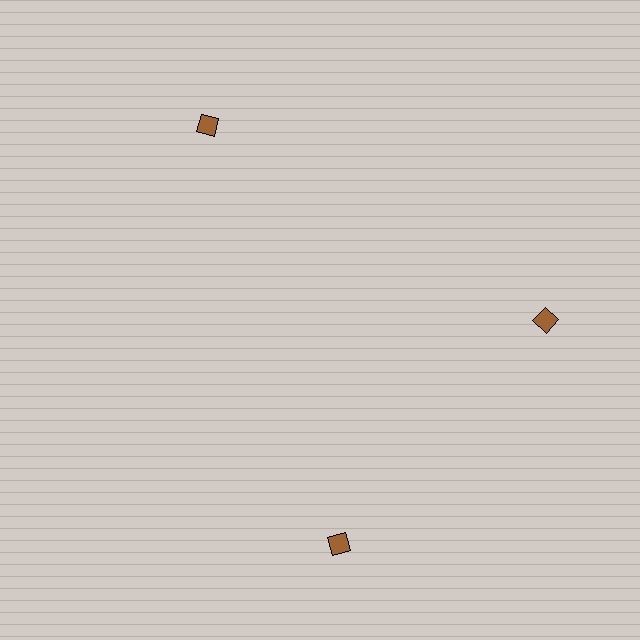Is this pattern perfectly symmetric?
No. The 3 brown diamonds are arranged in a ring, but one element near the 7 o'clock position is rotated out of alignment along the ring, breaking the 3-fold rotational symmetry.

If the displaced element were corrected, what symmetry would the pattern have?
It would have 3-fold rotational symmetry — the pattern would map onto itself every 120 degrees.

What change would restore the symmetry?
The symmetry would be restored by rotating it back into even spacing with its neighbors so that all 3 diamonds sit at equal angles and equal distance from the center.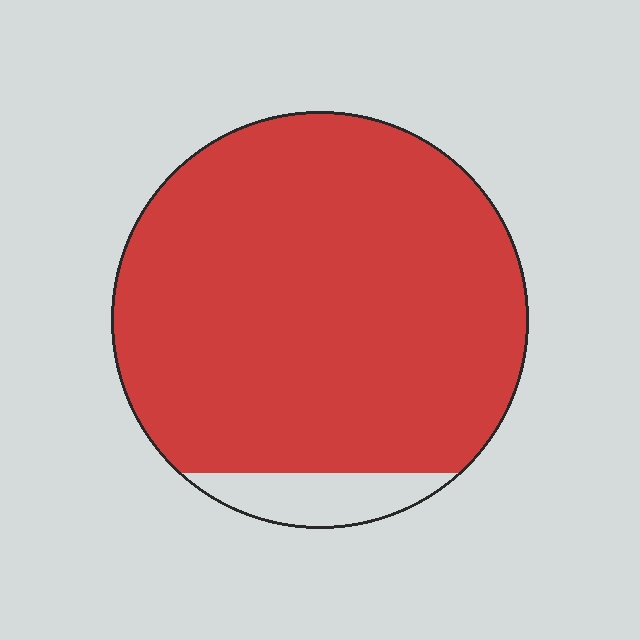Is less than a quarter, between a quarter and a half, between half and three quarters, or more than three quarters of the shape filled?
More than three quarters.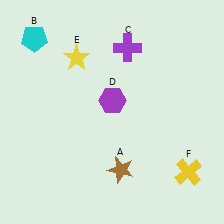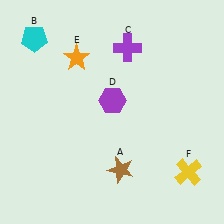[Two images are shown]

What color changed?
The star (E) changed from yellow in Image 1 to orange in Image 2.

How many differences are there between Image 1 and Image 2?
There is 1 difference between the two images.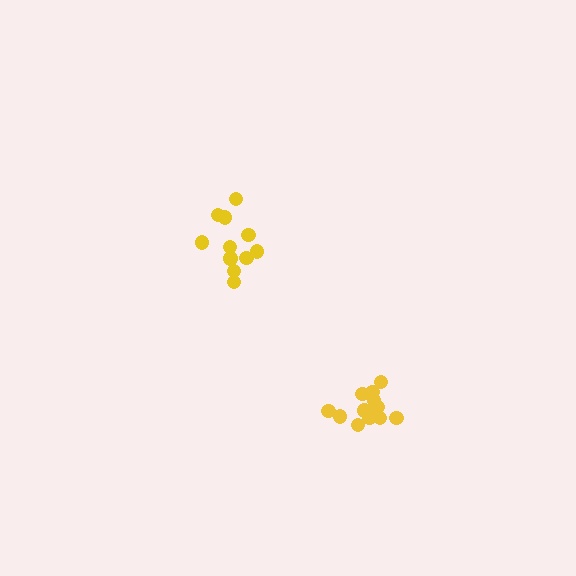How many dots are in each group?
Group 1: 11 dots, Group 2: 14 dots (25 total).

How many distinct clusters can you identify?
There are 2 distinct clusters.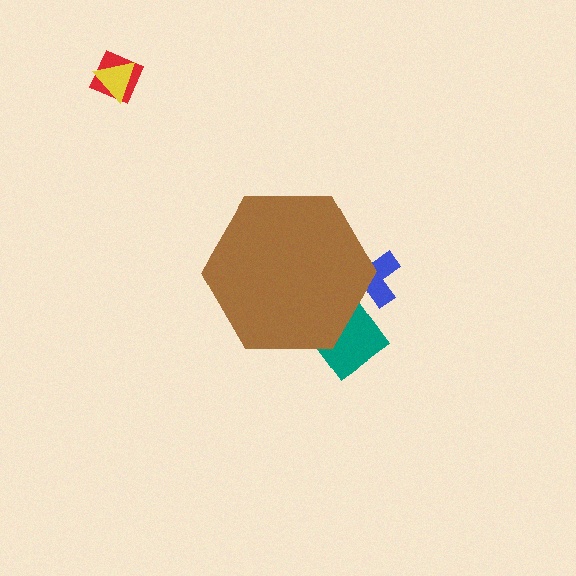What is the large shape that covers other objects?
A brown hexagon.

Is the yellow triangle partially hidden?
No, the yellow triangle is fully visible.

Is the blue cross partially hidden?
Yes, the blue cross is partially hidden behind the brown hexagon.